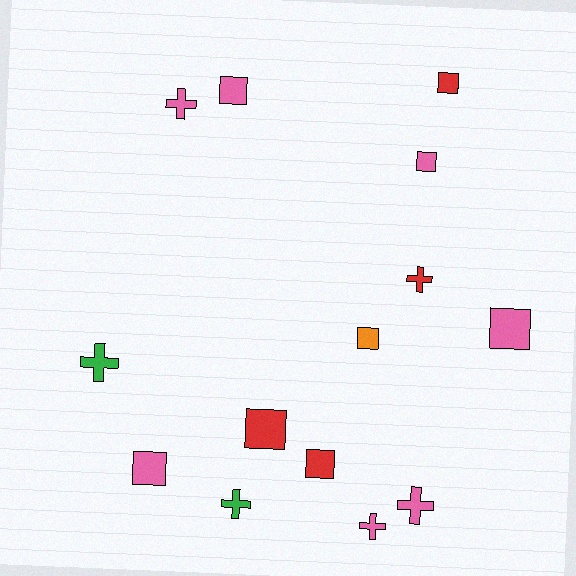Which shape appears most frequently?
Square, with 8 objects.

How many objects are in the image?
There are 14 objects.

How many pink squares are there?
There are 4 pink squares.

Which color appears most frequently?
Pink, with 7 objects.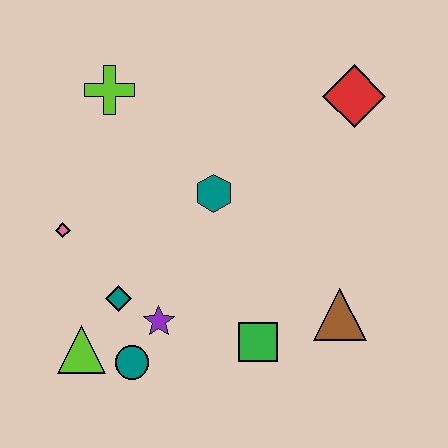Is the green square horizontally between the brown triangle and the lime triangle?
Yes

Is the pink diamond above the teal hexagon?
No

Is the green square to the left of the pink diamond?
No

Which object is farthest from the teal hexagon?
The lime triangle is farthest from the teal hexagon.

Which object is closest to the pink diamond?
The teal diamond is closest to the pink diamond.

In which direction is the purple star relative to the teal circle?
The purple star is above the teal circle.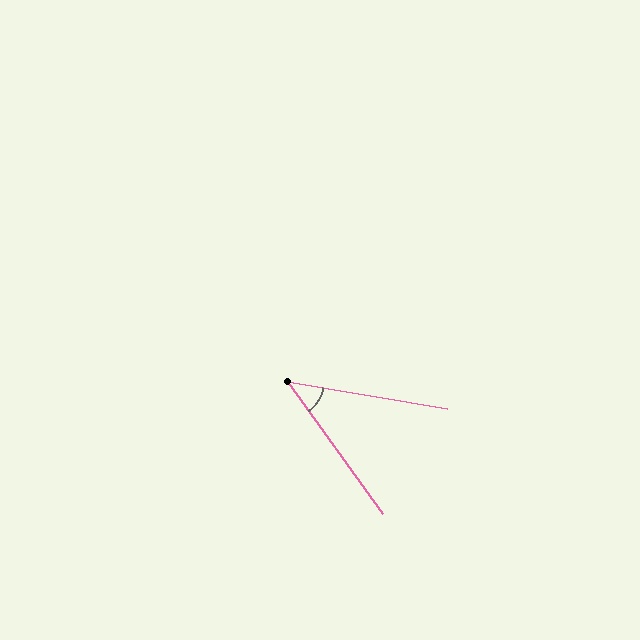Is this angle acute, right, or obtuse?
It is acute.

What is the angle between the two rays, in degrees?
Approximately 44 degrees.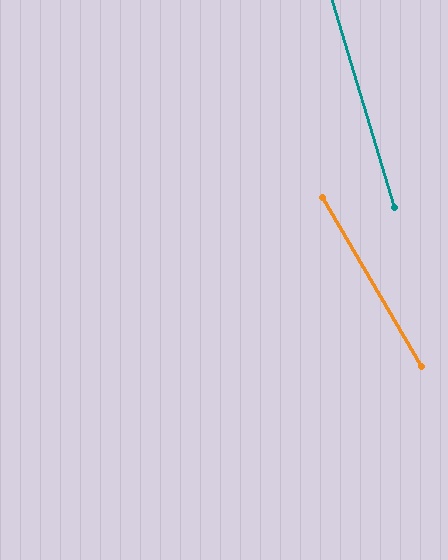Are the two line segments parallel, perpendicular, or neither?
Neither parallel nor perpendicular — they differ by about 14°.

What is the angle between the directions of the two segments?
Approximately 14 degrees.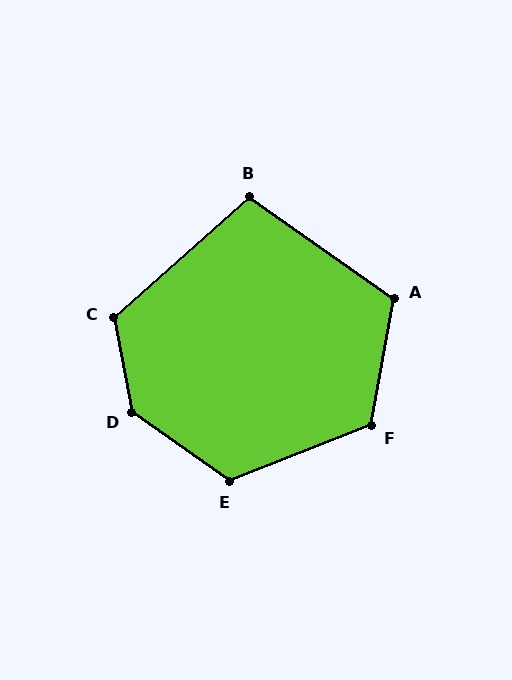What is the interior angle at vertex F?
Approximately 121 degrees (obtuse).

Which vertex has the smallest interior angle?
B, at approximately 103 degrees.